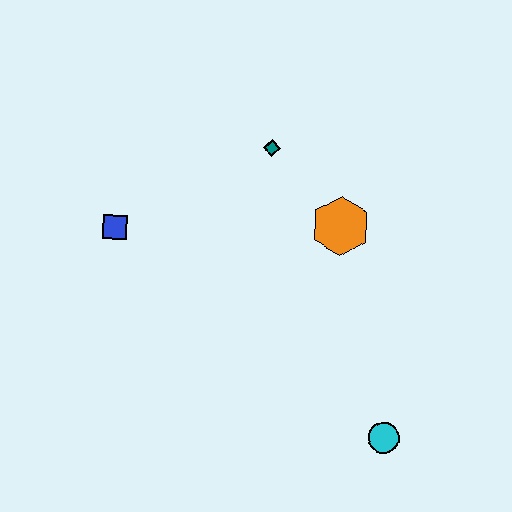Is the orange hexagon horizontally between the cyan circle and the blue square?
Yes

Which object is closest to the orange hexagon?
The teal diamond is closest to the orange hexagon.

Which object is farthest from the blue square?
The cyan circle is farthest from the blue square.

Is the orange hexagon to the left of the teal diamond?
No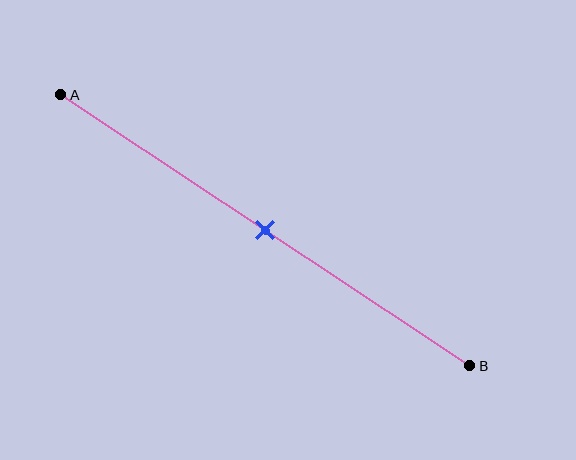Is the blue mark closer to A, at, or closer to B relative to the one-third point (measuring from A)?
The blue mark is closer to point B than the one-third point of segment AB.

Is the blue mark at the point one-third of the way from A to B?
No, the mark is at about 50% from A, not at the 33% one-third point.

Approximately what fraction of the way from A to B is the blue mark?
The blue mark is approximately 50% of the way from A to B.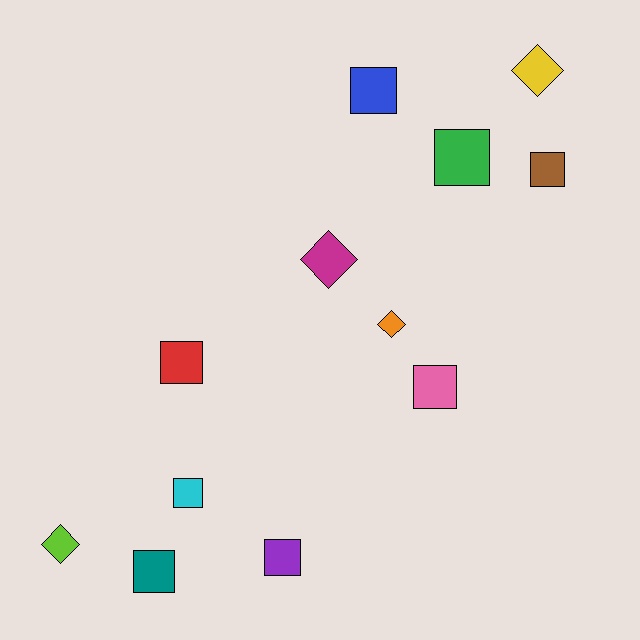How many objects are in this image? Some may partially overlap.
There are 12 objects.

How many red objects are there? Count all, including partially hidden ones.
There is 1 red object.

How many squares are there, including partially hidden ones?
There are 8 squares.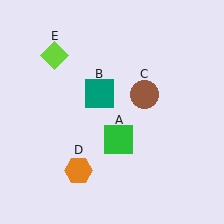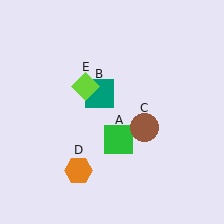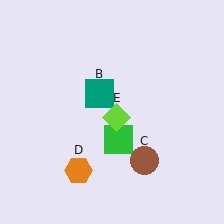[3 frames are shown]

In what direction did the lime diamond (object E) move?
The lime diamond (object E) moved down and to the right.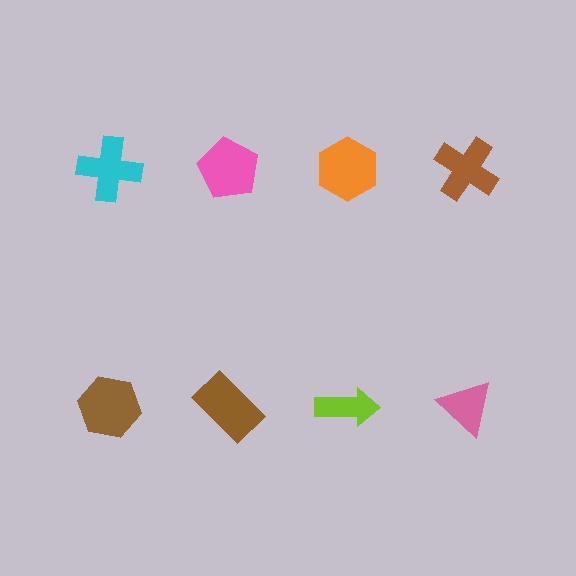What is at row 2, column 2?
A brown rectangle.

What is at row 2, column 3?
A lime arrow.